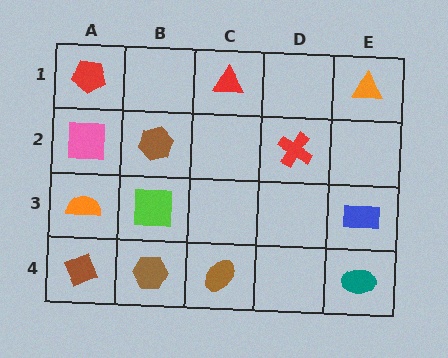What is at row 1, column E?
An orange triangle.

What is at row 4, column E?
A teal ellipse.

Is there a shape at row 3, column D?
No, that cell is empty.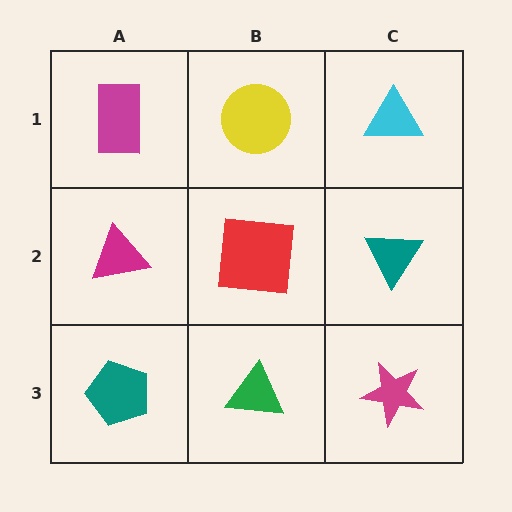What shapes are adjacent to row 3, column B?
A red square (row 2, column B), a teal pentagon (row 3, column A), a magenta star (row 3, column C).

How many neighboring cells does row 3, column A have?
2.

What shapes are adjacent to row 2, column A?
A magenta rectangle (row 1, column A), a teal pentagon (row 3, column A), a red square (row 2, column B).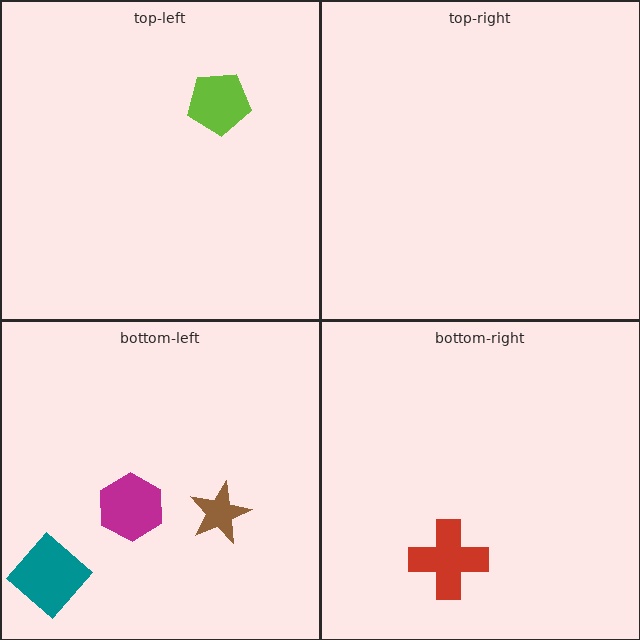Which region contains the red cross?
The bottom-right region.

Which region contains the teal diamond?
The bottom-left region.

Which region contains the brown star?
The bottom-left region.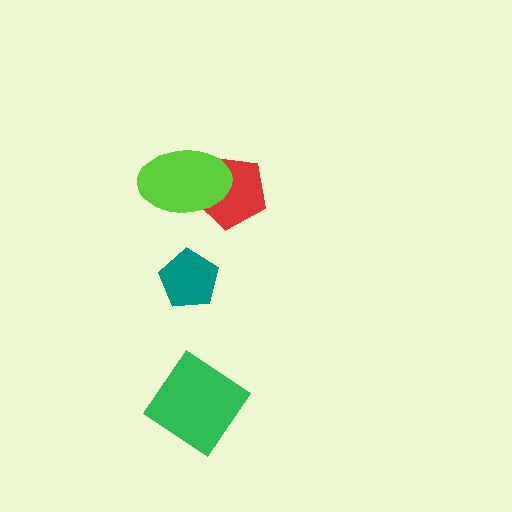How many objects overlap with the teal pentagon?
0 objects overlap with the teal pentagon.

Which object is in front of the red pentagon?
The lime ellipse is in front of the red pentagon.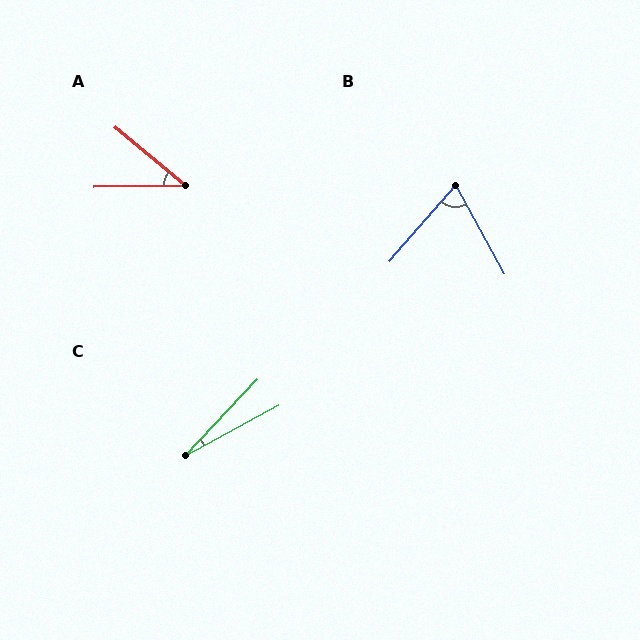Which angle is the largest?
B, at approximately 69 degrees.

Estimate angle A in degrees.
Approximately 40 degrees.